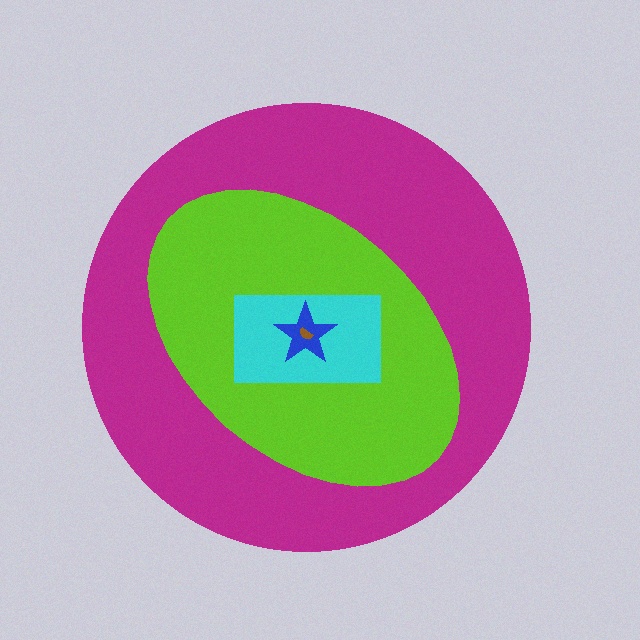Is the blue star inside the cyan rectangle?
Yes.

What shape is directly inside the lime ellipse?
The cyan rectangle.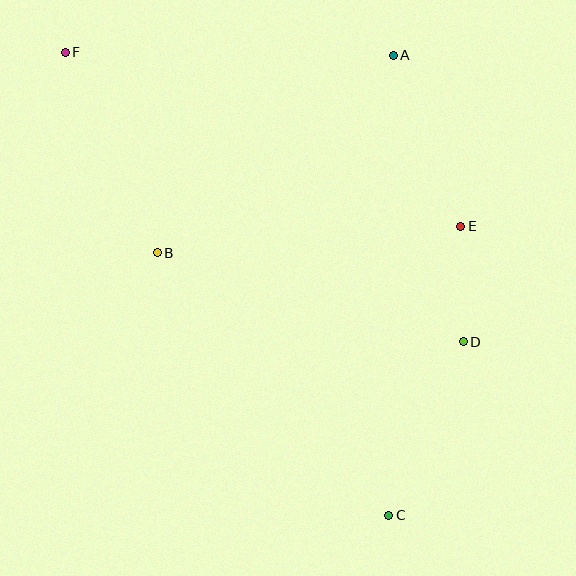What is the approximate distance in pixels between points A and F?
The distance between A and F is approximately 328 pixels.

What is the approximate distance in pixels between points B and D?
The distance between B and D is approximately 319 pixels.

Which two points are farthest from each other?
Points C and F are farthest from each other.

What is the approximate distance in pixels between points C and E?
The distance between C and E is approximately 298 pixels.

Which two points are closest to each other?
Points D and E are closest to each other.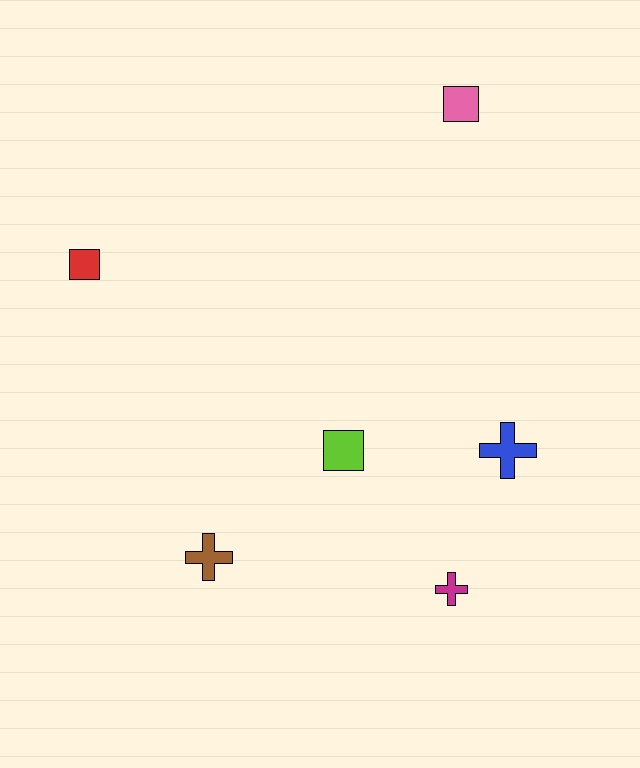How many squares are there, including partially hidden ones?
There are 3 squares.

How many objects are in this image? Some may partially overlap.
There are 6 objects.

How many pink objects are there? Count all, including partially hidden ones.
There is 1 pink object.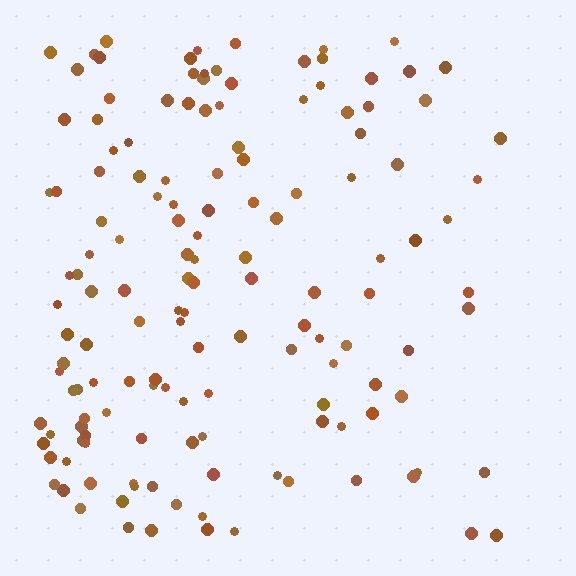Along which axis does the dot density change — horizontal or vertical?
Horizontal.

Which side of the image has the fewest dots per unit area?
The right.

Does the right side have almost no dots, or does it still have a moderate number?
Still a moderate number, just noticeably fewer than the left.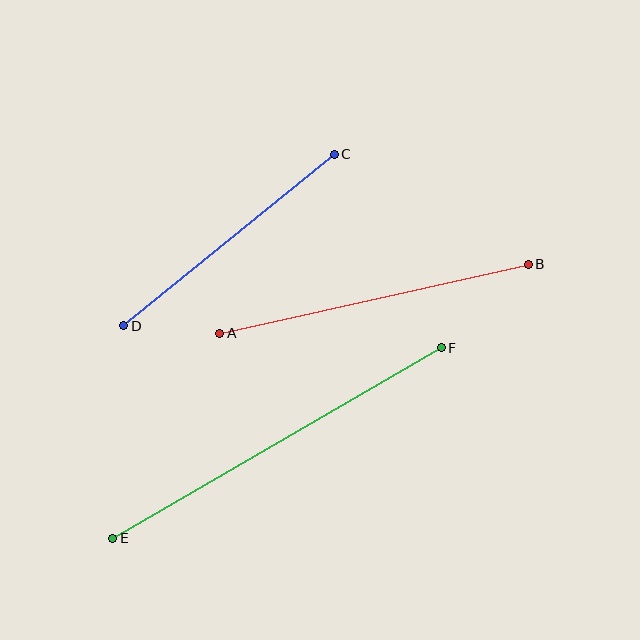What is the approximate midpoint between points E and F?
The midpoint is at approximately (277, 443) pixels.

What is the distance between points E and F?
The distance is approximately 379 pixels.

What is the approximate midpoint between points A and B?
The midpoint is at approximately (374, 299) pixels.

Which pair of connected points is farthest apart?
Points E and F are farthest apart.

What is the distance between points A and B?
The distance is approximately 317 pixels.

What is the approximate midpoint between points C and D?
The midpoint is at approximately (229, 240) pixels.